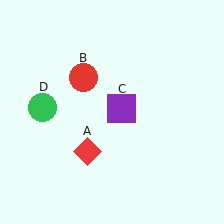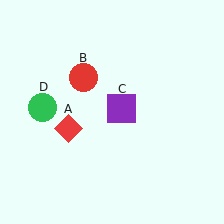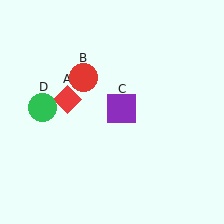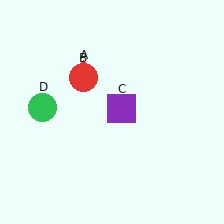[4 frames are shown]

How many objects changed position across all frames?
1 object changed position: red diamond (object A).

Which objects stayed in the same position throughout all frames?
Red circle (object B) and purple square (object C) and green circle (object D) remained stationary.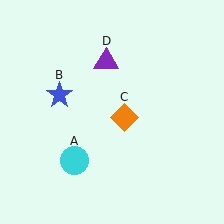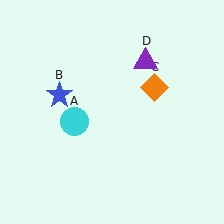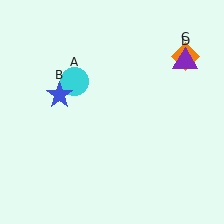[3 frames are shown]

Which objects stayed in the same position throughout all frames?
Blue star (object B) remained stationary.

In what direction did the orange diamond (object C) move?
The orange diamond (object C) moved up and to the right.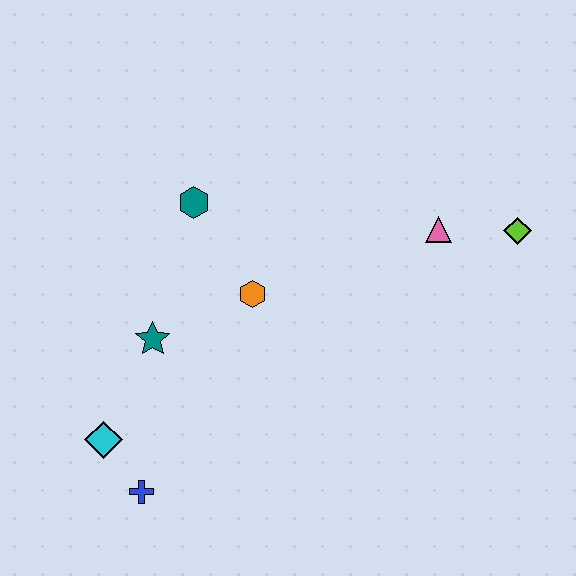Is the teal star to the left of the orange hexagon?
Yes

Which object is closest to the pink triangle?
The lime diamond is closest to the pink triangle.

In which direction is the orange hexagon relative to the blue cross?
The orange hexagon is above the blue cross.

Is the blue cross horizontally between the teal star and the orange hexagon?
No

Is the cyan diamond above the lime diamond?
No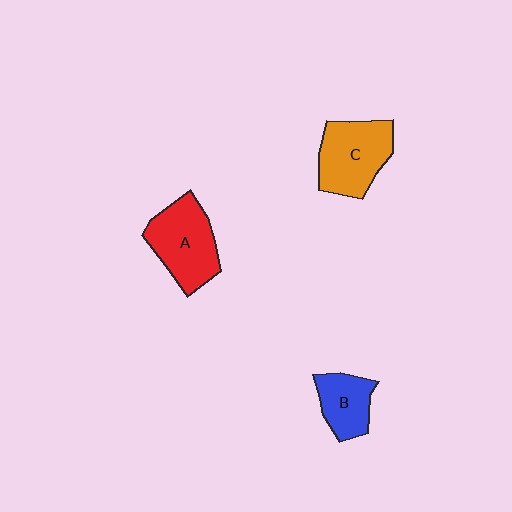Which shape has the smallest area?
Shape B (blue).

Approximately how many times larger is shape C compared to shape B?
Approximately 1.6 times.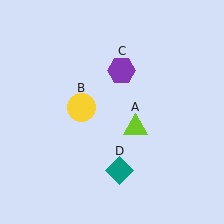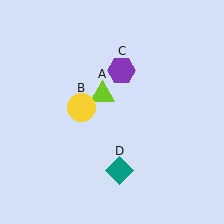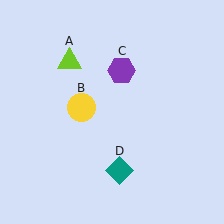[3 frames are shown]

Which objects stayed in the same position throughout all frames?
Yellow circle (object B) and purple hexagon (object C) and teal diamond (object D) remained stationary.